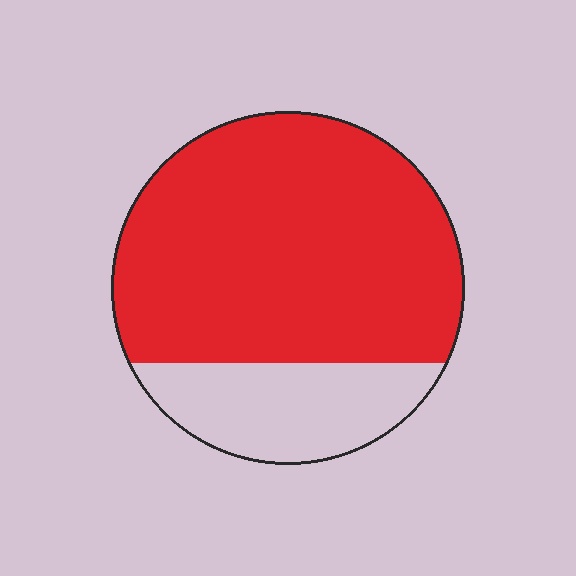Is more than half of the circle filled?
Yes.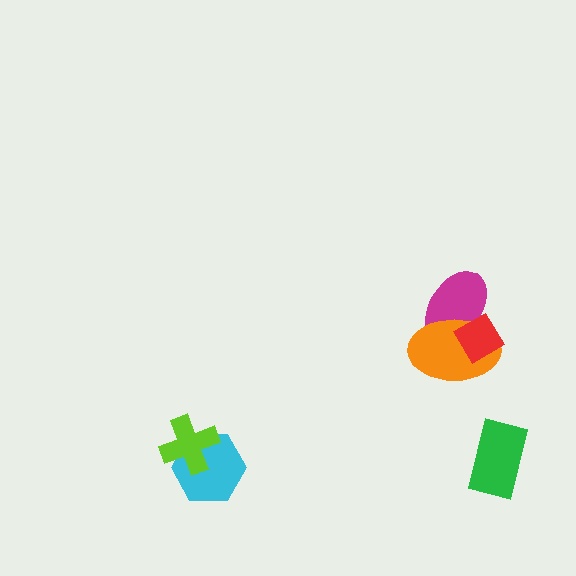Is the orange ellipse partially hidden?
Yes, it is partially covered by another shape.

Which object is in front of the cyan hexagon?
The lime cross is in front of the cyan hexagon.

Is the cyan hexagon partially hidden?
Yes, it is partially covered by another shape.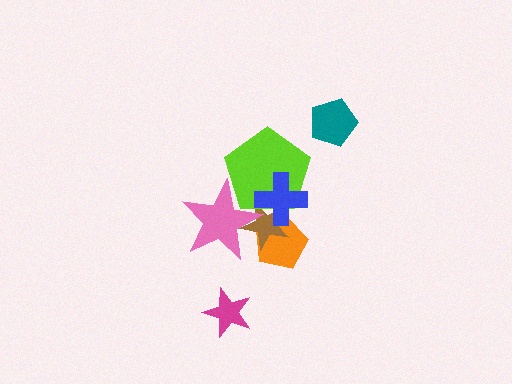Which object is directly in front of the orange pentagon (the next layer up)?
The brown star is directly in front of the orange pentagon.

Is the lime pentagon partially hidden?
Yes, it is partially covered by another shape.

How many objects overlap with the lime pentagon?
3 objects overlap with the lime pentagon.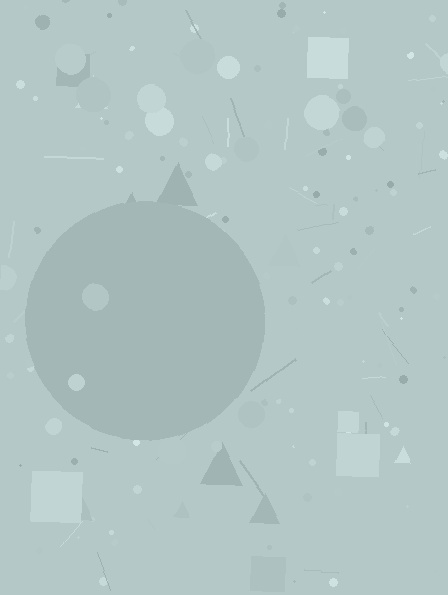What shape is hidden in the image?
A circle is hidden in the image.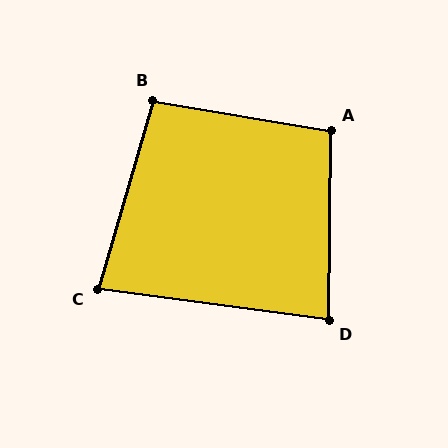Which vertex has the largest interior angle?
A, at approximately 99 degrees.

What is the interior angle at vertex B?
Approximately 97 degrees (obtuse).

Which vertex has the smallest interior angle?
C, at approximately 81 degrees.